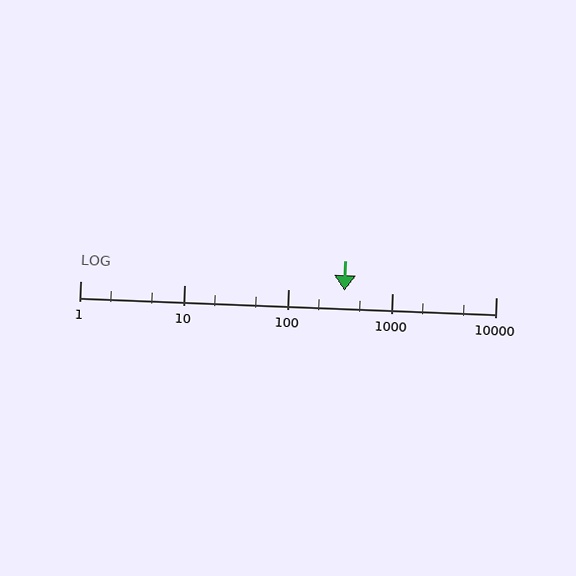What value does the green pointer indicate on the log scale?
The pointer indicates approximately 350.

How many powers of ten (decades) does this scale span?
The scale spans 4 decades, from 1 to 10000.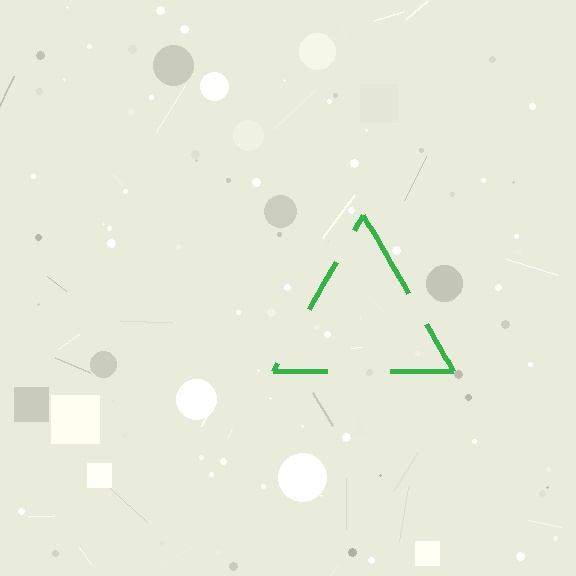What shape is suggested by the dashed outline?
The dashed outline suggests a triangle.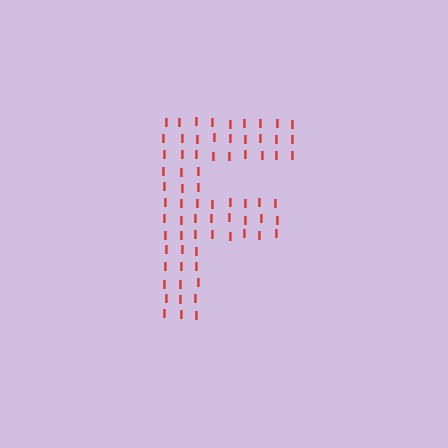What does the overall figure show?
The overall figure shows the letter F.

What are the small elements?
The small elements are letter I's.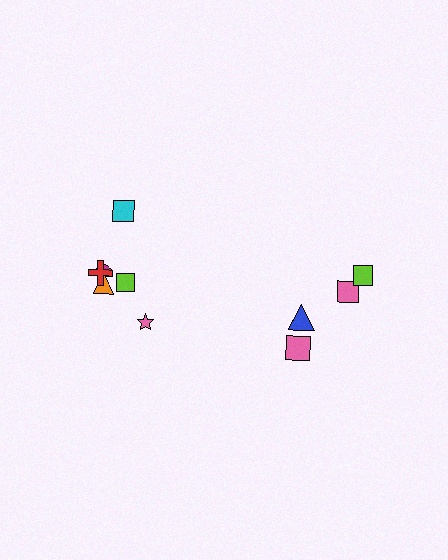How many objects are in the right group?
There are 4 objects.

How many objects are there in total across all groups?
There are 10 objects.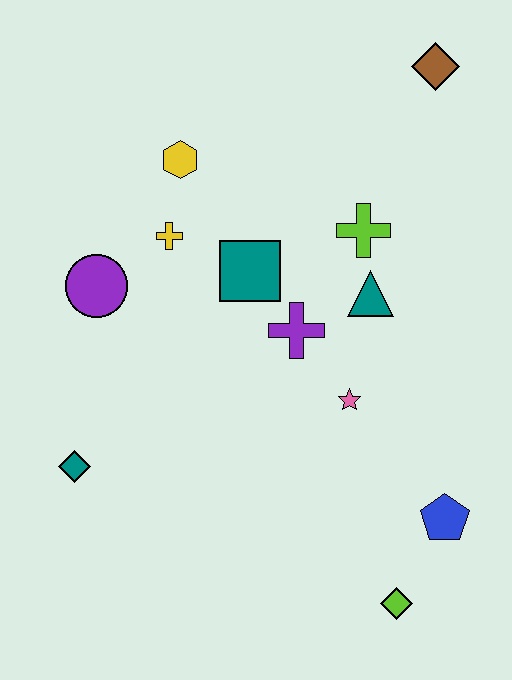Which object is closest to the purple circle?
The yellow cross is closest to the purple circle.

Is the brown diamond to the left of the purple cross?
No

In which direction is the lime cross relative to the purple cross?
The lime cross is above the purple cross.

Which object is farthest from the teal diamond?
The brown diamond is farthest from the teal diamond.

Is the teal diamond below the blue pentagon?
No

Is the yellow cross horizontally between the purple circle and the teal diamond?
No